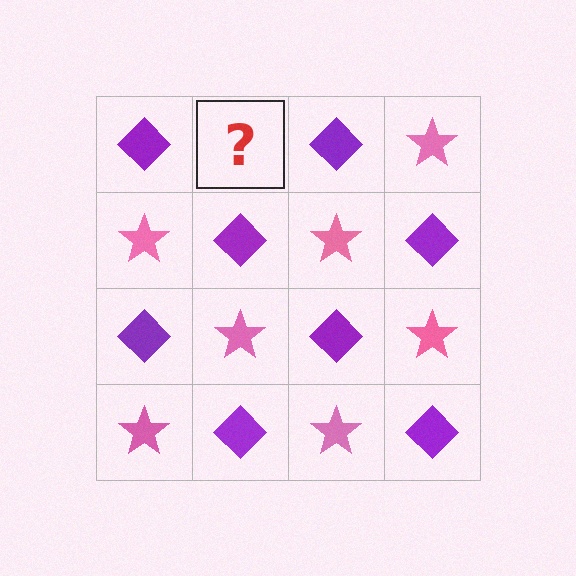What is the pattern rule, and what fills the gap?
The rule is that it alternates purple diamond and pink star in a checkerboard pattern. The gap should be filled with a pink star.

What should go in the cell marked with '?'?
The missing cell should contain a pink star.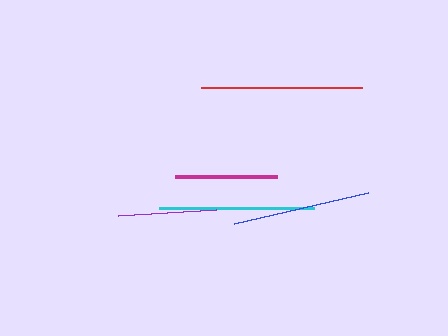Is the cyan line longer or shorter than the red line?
The red line is longer than the cyan line.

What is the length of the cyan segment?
The cyan segment is approximately 154 pixels long.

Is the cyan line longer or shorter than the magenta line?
The cyan line is longer than the magenta line.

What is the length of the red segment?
The red segment is approximately 160 pixels long.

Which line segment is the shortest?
The purple line is the shortest at approximately 98 pixels.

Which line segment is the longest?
The red line is the longest at approximately 160 pixels.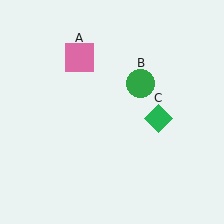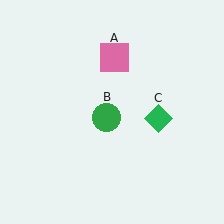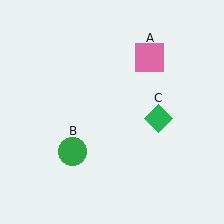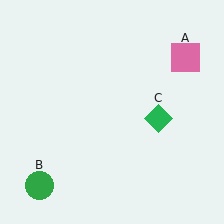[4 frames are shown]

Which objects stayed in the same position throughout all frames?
Green diamond (object C) remained stationary.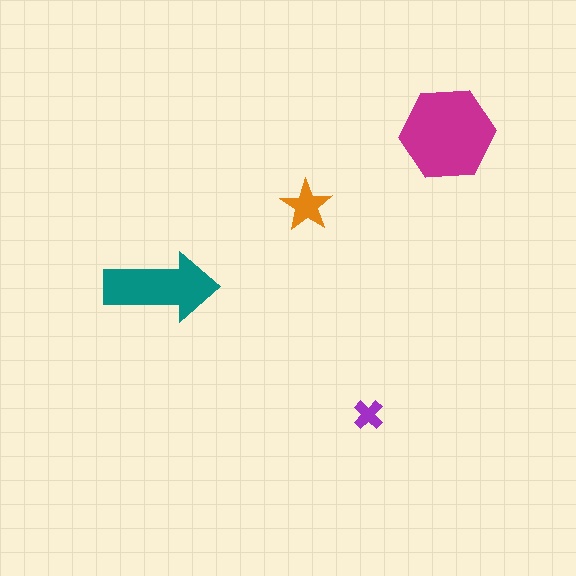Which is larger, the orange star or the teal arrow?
The teal arrow.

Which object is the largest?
The magenta hexagon.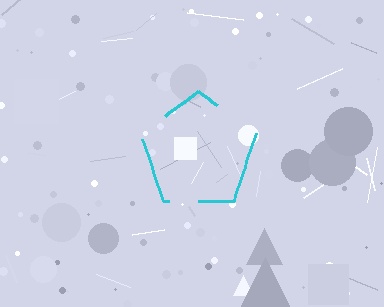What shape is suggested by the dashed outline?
The dashed outline suggests a pentagon.